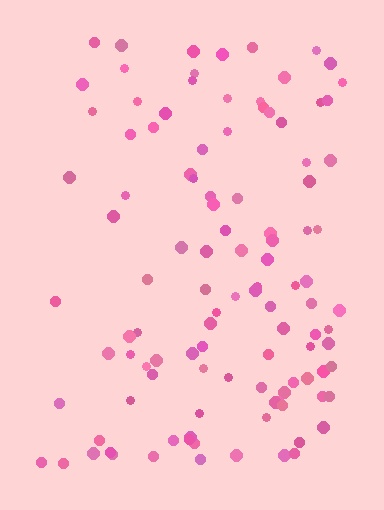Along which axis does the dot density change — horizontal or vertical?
Horizontal.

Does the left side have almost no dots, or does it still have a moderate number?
Still a moderate number, just noticeably fewer than the right.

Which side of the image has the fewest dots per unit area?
The left.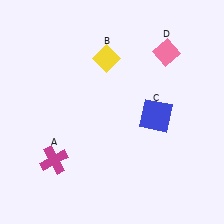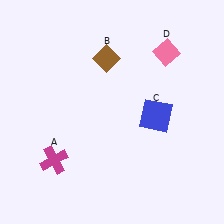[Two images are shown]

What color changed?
The diamond (B) changed from yellow in Image 1 to brown in Image 2.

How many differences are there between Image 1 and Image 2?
There is 1 difference between the two images.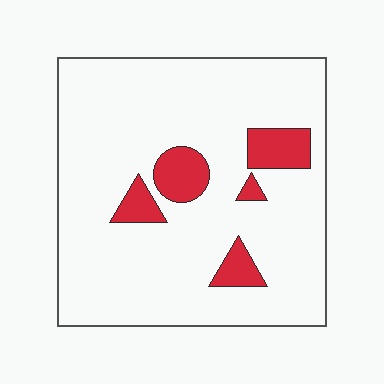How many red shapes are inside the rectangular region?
5.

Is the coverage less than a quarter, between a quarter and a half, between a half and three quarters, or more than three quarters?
Less than a quarter.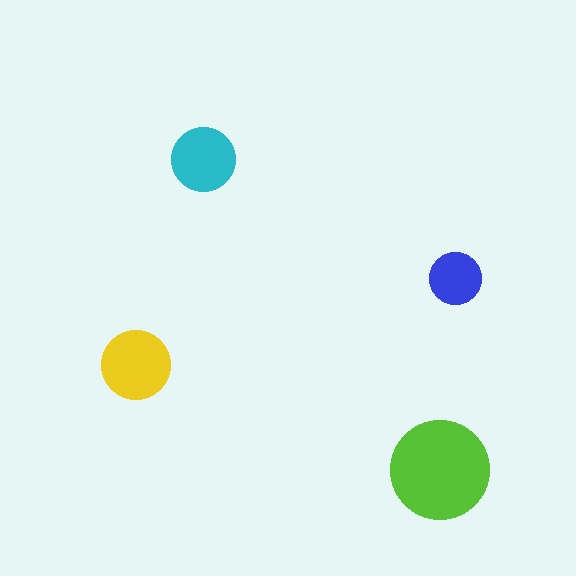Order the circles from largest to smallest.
the lime one, the yellow one, the cyan one, the blue one.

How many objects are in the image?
There are 4 objects in the image.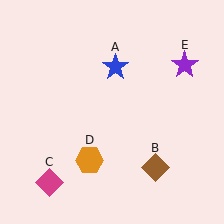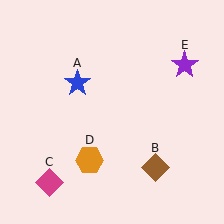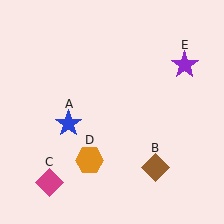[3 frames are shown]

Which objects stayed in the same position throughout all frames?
Brown diamond (object B) and magenta diamond (object C) and orange hexagon (object D) and purple star (object E) remained stationary.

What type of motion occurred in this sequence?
The blue star (object A) rotated counterclockwise around the center of the scene.